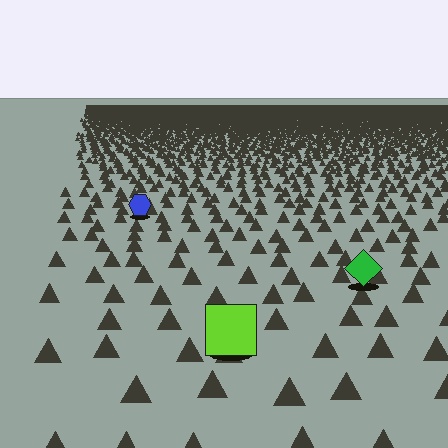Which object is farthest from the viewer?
The blue hexagon is farthest from the viewer. It appears smaller and the ground texture around it is denser.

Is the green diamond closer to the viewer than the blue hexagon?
Yes. The green diamond is closer — you can tell from the texture gradient: the ground texture is coarser near it.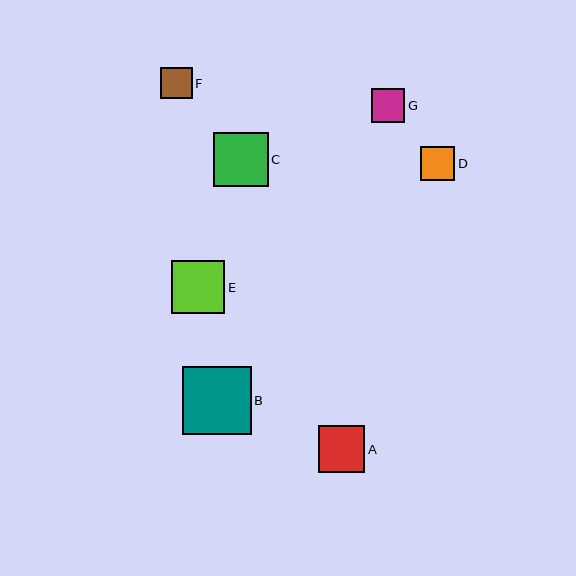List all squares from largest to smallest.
From largest to smallest: B, C, E, A, D, G, F.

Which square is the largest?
Square B is the largest with a size of approximately 68 pixels.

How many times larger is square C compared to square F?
Square C is approximately 1.7 times the size of square F.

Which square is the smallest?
Square F is the smallest with a size of approximately 32 pixels.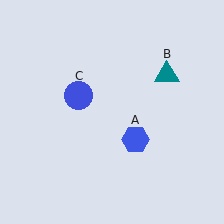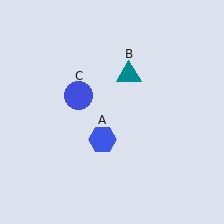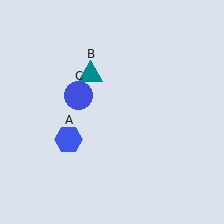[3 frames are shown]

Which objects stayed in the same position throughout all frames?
Blue circle (object C) remained stationary.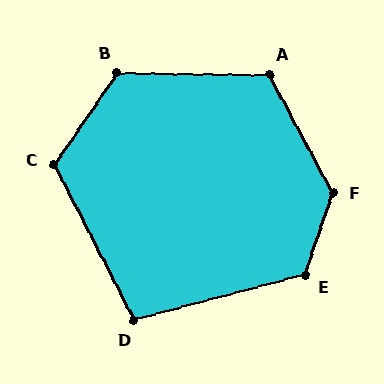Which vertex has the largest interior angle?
F, at approximately 134 degrees.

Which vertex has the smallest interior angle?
D, at approximately 103 degrees.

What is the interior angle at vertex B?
Approximately 124 degrees (obtuse).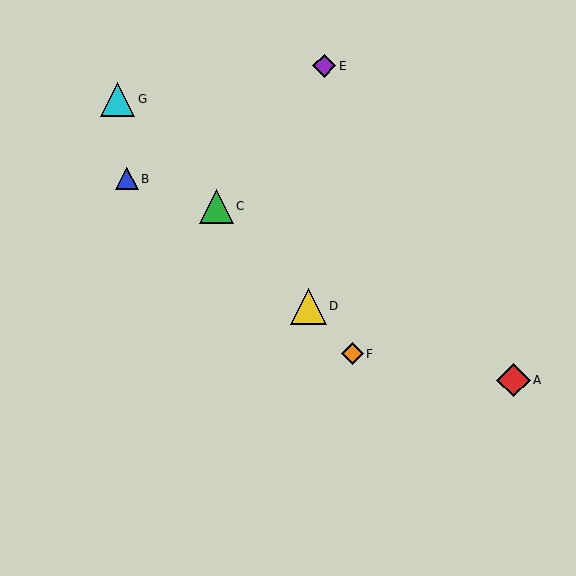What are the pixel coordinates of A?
Object A is at (514, 380).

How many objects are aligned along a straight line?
4 objects (C, D, F, G) are aligned along a straight line.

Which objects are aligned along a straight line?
Objects C, D, F, G are aligned along a straight line.